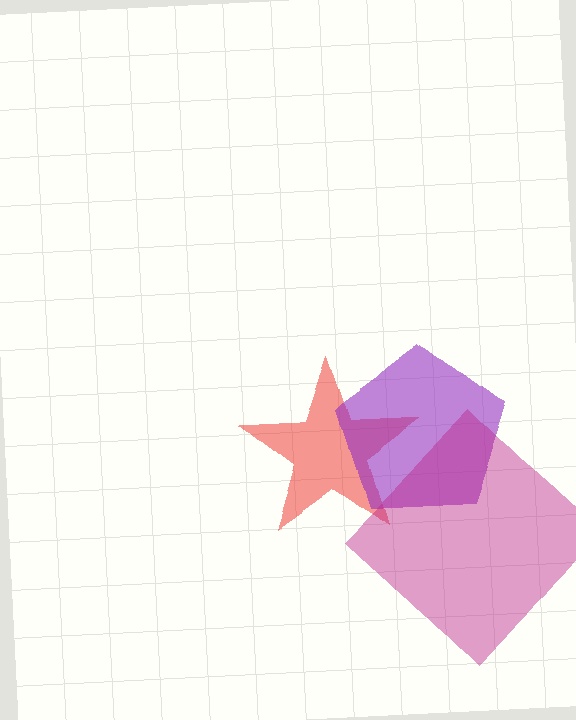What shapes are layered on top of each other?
The layered shapes are: a red star, a purple pentagon, a magenta diamond.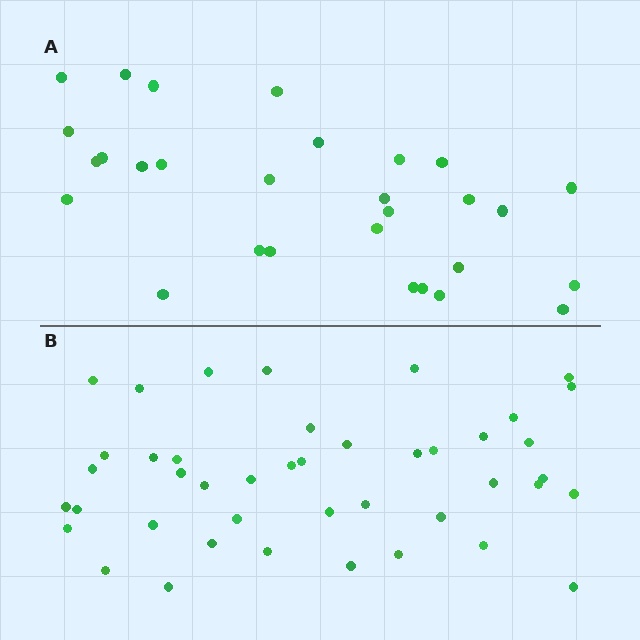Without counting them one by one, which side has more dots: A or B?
Region B (the bottom region) has more dots.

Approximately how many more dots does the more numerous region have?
Region B has approximately 15 more dots than region A.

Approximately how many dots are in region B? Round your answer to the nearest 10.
About 40 dots. (The exact count is 43, which rounds to 40.)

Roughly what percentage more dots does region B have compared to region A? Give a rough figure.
About 50% more.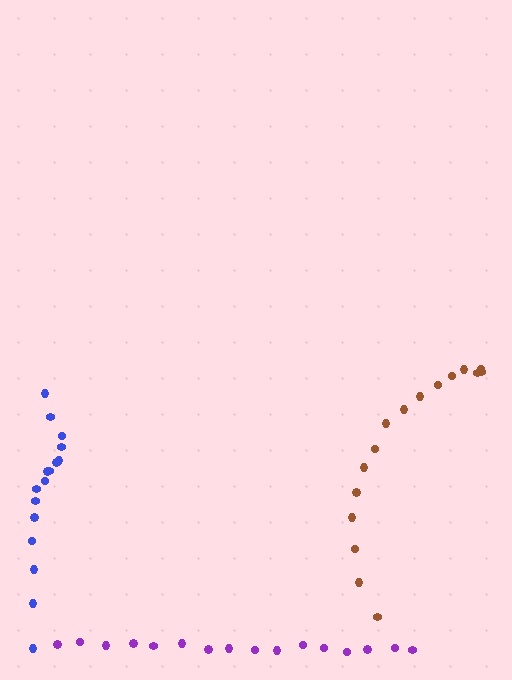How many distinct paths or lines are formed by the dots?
There are 3 distinct paths.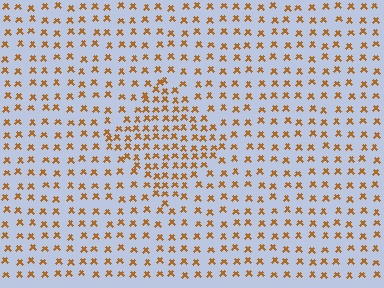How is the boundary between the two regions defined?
The boundary is defined by a change in element density (approximately 1.8x ratio). All elements are the same color, size, and shape.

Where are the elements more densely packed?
The elements are more densely packed inside the diamond boundary.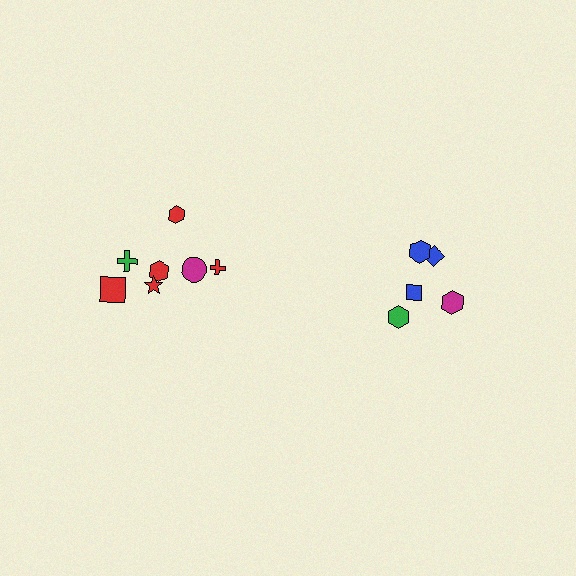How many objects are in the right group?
There are 5 objects.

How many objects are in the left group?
There are 7 objects.